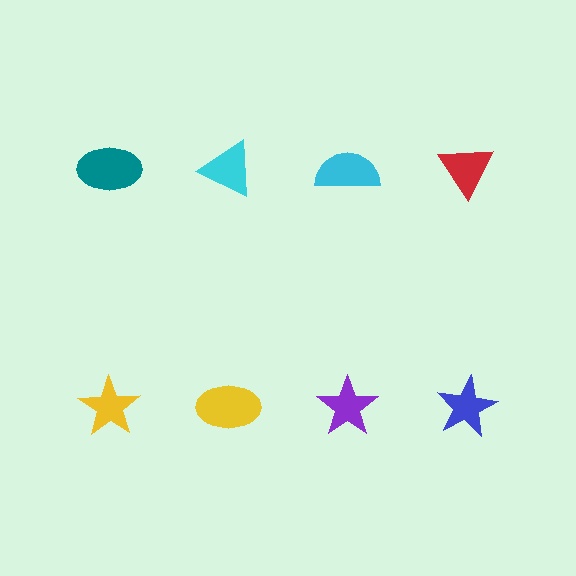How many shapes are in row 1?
4 shapes.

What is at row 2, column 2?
A yellow ellipse.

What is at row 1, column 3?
A cyan semicircle.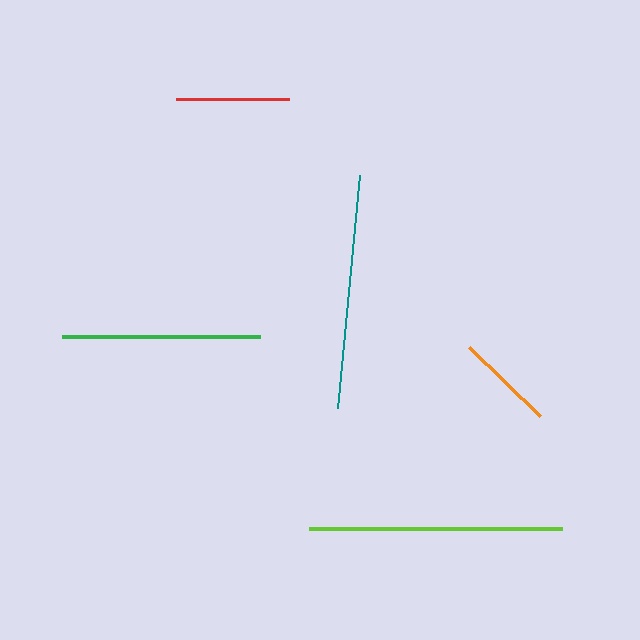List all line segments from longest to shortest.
From longest to shortest: lime, teal, green, red, orange.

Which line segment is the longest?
The lime line is the longest at approximately 253 pixels.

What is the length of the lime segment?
The lime segment is approximately 253 pixels long.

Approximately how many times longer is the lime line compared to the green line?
The lime line is approximately 1.3 times the length of the green line.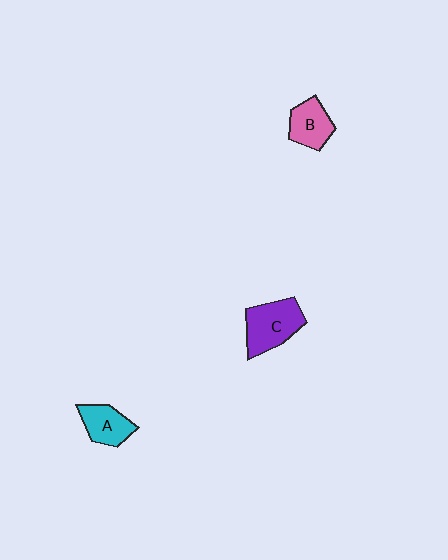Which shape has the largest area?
Shape C (purple).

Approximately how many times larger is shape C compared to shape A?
Approximately 1.5 times.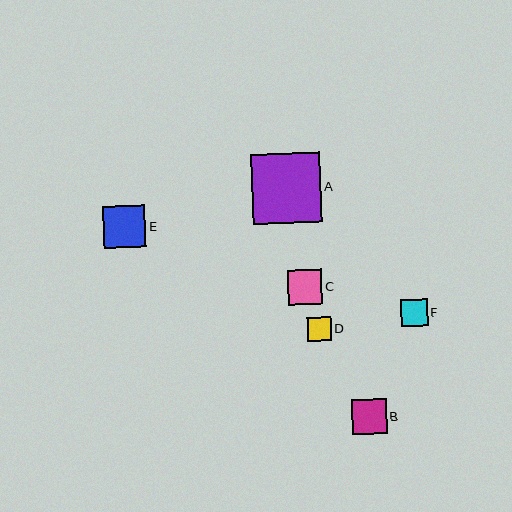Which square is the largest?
Square A is the largest with a size of approximately 69 pixels.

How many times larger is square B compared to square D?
Square B is approximately 1.5 times the size of square D.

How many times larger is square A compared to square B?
Square A is approximately 2.0 times the size of square B.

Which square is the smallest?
Square D is the smallest with a size of approximately 24 pixels.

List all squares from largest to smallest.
From largest to smallest: A, E, B, C, F, D.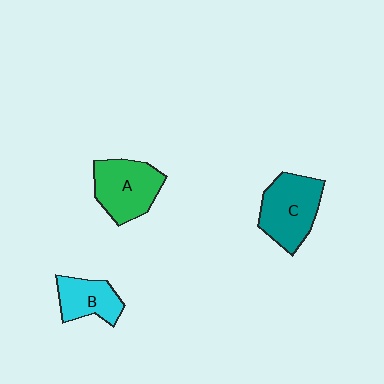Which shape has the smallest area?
Shape B (cyan).